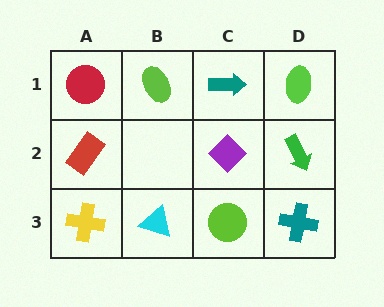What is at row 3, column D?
A teal cross.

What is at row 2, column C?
A purple diamond.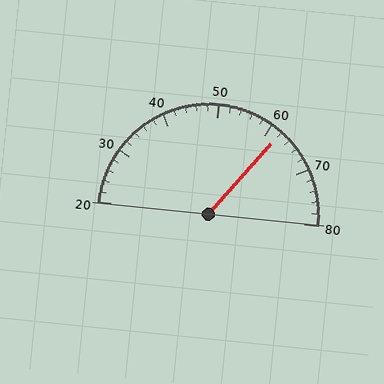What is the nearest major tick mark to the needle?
The nearest major tick mark is 60.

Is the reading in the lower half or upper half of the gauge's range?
The reading is in the upper half of the range (20 to 80).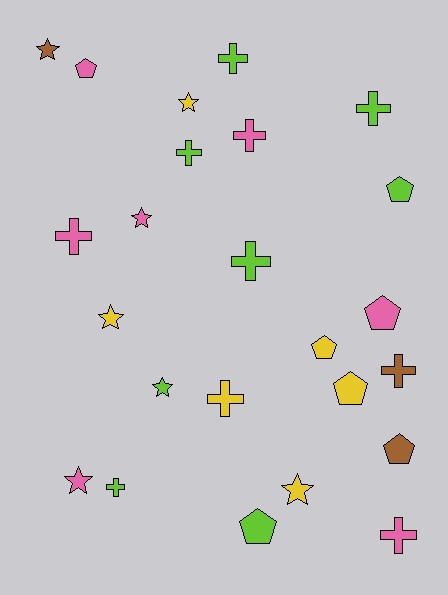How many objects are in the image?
There are 24 objects.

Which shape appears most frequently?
Cross, with 10 objects.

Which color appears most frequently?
Lime, with 8 objects.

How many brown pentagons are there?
There is 1 brown pentagon.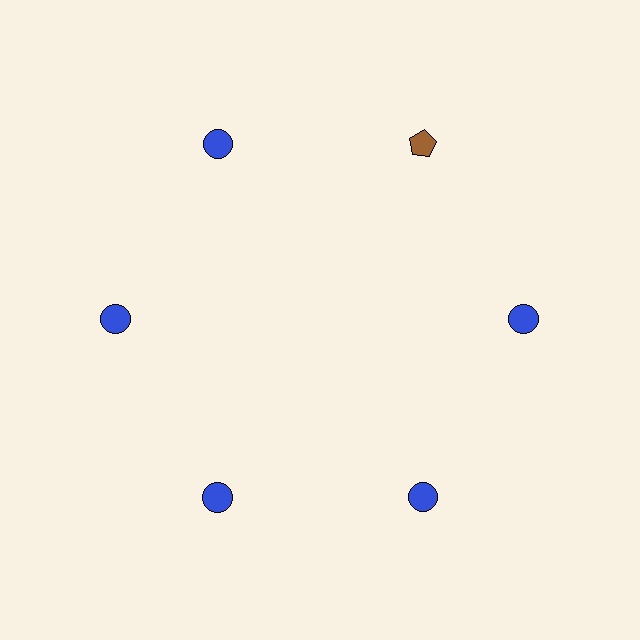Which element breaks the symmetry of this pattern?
The brown pentagon at roughly the 1 o'clock position breaks the symmetry. All other shapes are blue circles.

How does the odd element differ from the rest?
It differs in both color (brown instead of blue) and shape (pentagon instead of circle).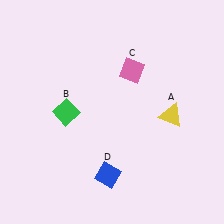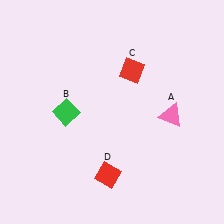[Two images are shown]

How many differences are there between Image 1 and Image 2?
There are 3 differences between the two images.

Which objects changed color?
A changed from yellow to pink. C changed from pink to red. D changed from blue to red.